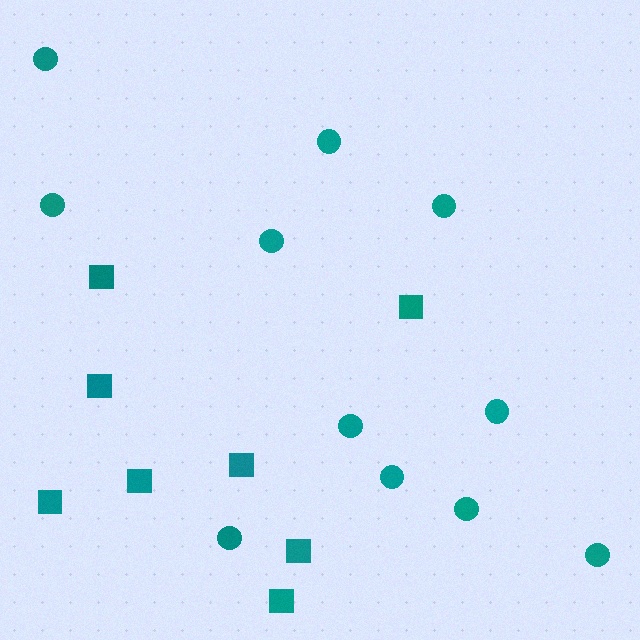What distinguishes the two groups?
There are 2 groups: one group of circles (11) and one group of squares (8).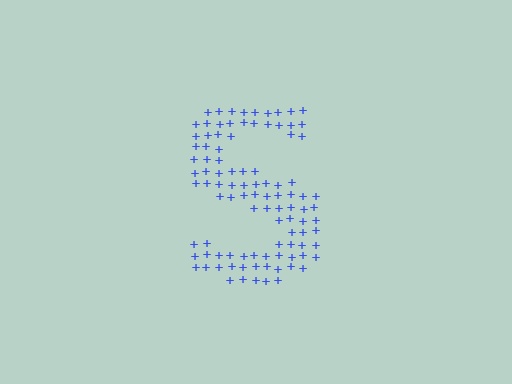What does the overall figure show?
The overall figure shows the letter S.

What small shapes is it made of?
It is made of small plus signs.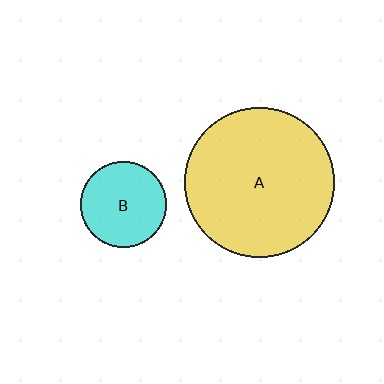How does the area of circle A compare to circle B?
Approximately 3.0 times.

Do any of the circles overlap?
No, none of the circles overlap.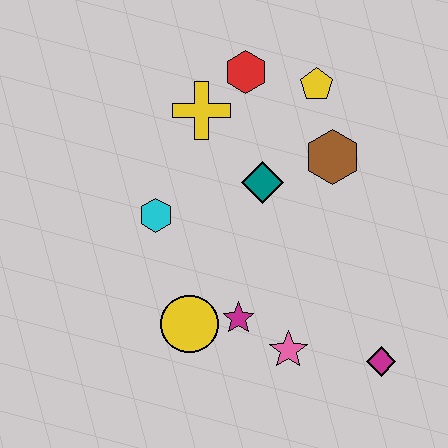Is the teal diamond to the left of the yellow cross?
No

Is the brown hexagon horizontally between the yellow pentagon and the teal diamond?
No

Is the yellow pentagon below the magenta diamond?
No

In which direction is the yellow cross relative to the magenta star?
The yellow cross is above the magenta star.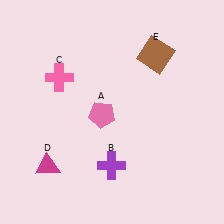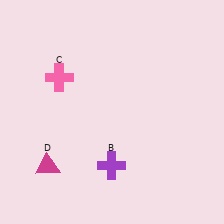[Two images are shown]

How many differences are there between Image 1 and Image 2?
There are 2 differences between the two images.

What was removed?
The pink pentagon (A), the brown square (E) were removed in Image 2.